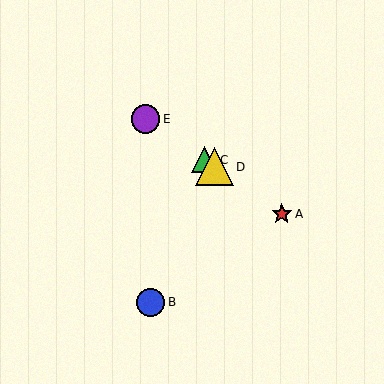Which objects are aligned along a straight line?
Objects A, C, D, E are aligned along a straight line.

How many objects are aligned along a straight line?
4 objects (A, C, D, E) are aligned along a straight line.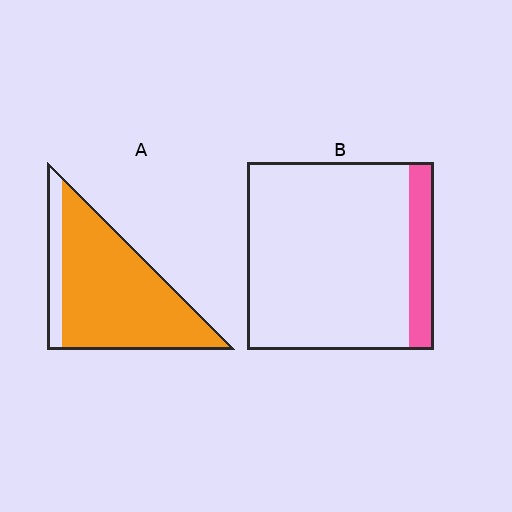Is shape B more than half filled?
No.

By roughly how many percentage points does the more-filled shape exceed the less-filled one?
By roughly 70 percentage points (A over B).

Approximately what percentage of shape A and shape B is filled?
A is approximately 85% and B is approximately 15%.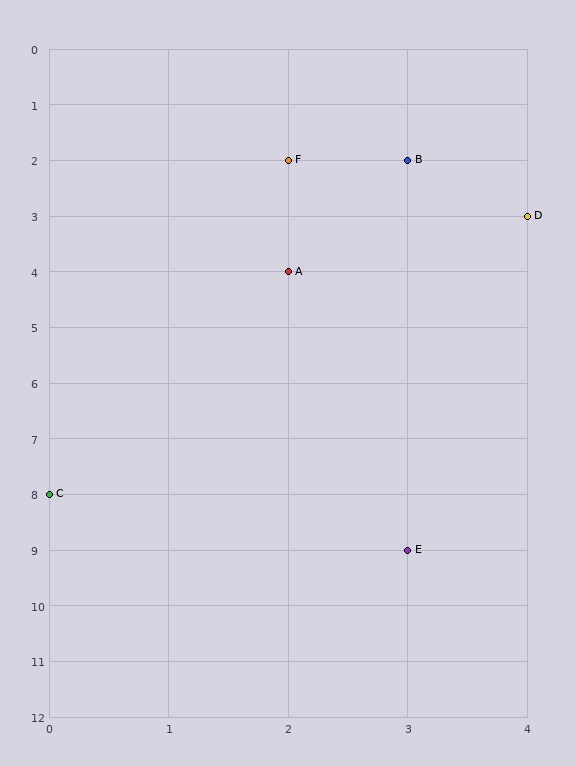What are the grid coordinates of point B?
Point B is at grid coordinates (3, 2).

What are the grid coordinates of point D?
Point D is at grid coordinates (4, 3).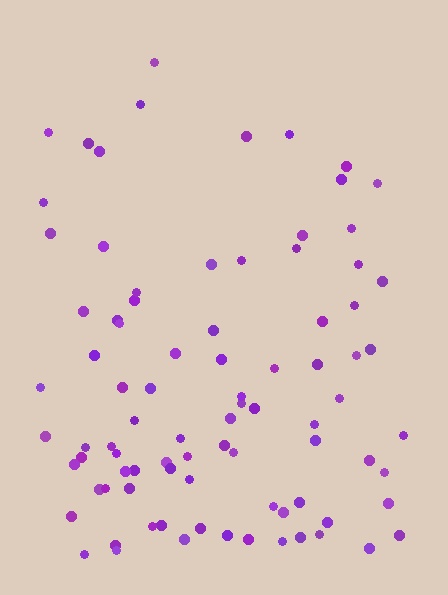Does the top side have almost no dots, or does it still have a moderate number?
Still a moderate number, just noticeably fewer than the bottom.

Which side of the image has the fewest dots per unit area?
The top.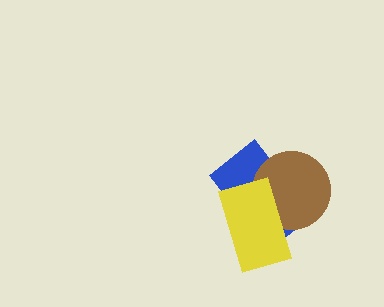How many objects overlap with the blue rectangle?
2 objects overlap with the blue rectangle.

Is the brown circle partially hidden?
Yes, it is partially covered by another shape.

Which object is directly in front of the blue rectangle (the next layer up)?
The brown circle is directly in front of the blue rectangle.